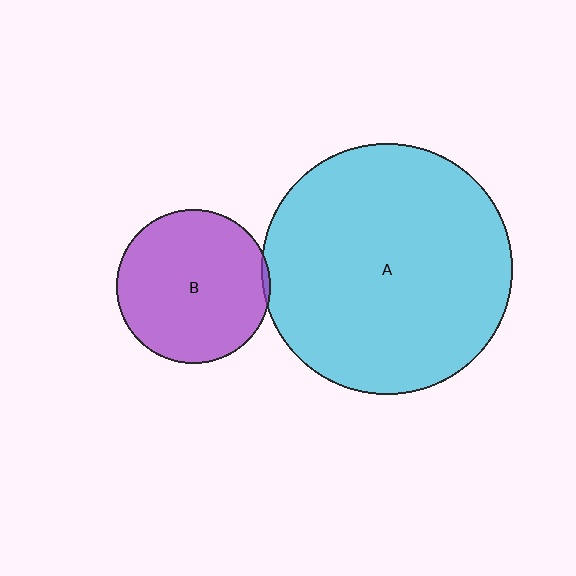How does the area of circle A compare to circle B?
Approximately 2.7 times.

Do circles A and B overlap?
Yes.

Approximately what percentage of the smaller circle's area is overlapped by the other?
Approximately 5%.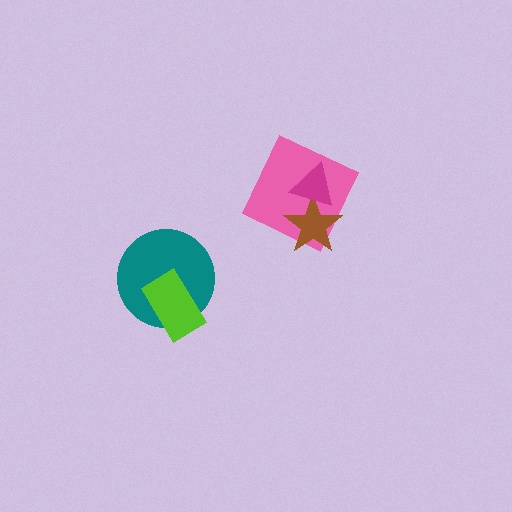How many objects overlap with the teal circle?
1 object overlaps with the teal circle.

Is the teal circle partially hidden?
Yes, it is partially covered by another shape.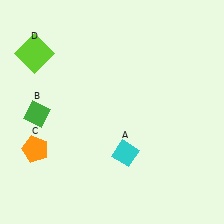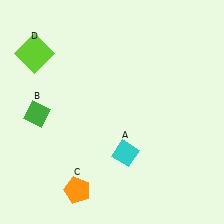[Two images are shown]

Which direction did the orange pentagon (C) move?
The orange pentagon (C) moved right.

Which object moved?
The orange pentagon (C) moved right.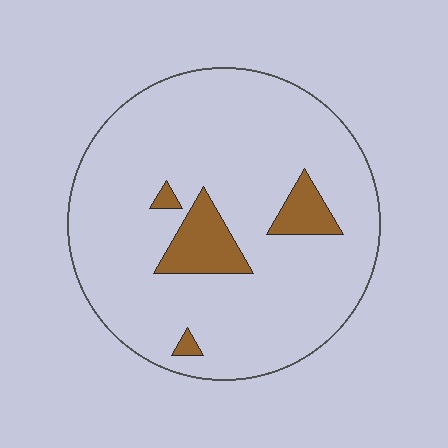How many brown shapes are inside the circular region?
4.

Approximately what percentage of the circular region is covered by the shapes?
Approximately 10%.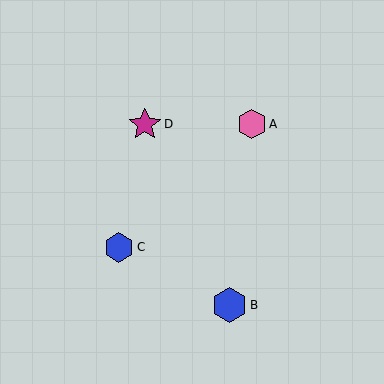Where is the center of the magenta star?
The center of the magenta star is at (145, 124).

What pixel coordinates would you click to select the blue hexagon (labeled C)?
Click at (119, 247) to select the blue hexagon C.